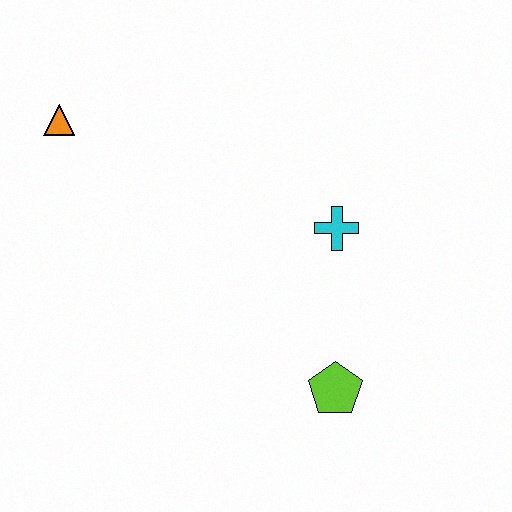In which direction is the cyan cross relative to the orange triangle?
The cyan cross is to the right of the orange triangle.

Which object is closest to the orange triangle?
The cyan cross is closest to the orange triangle.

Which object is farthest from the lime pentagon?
The orange triangle is farthest from the lime pentagon.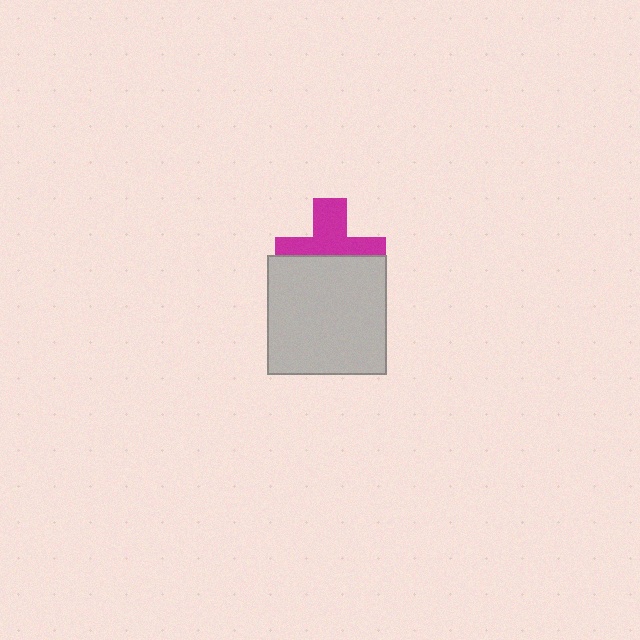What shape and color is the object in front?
The object in front is a light gray square.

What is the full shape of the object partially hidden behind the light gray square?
The partially hidden object is a magenta cross.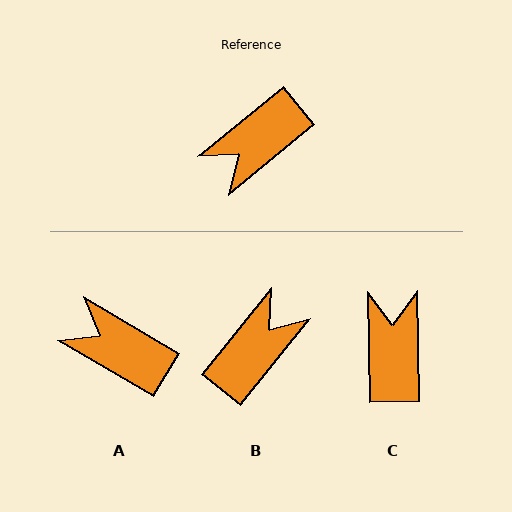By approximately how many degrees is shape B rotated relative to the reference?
Approximately 168 degrees clockwise.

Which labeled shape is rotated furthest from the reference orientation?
B, about 168 degrees away.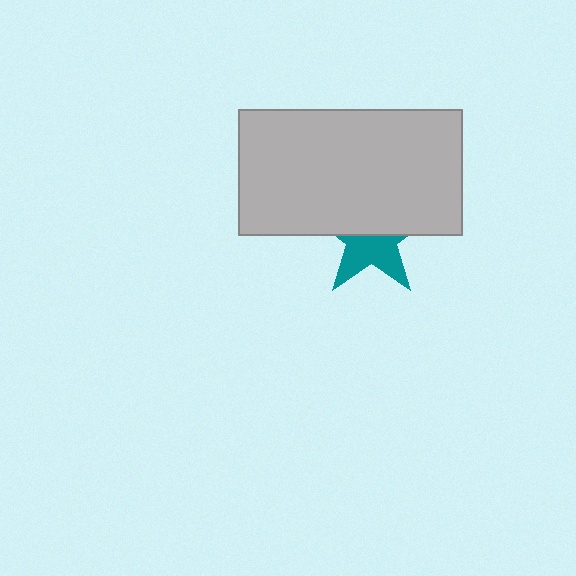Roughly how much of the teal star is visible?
About half of it is visible (roughly 47%).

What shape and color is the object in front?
The object in front is a light gray rectangle.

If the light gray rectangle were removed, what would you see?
You would see the complete teal star.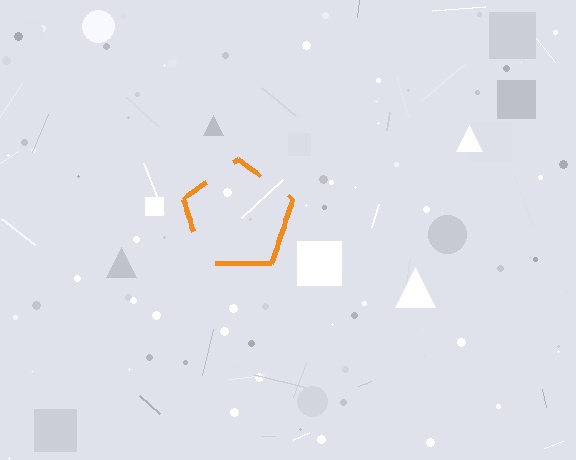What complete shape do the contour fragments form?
The contour fragments form a pentagon.